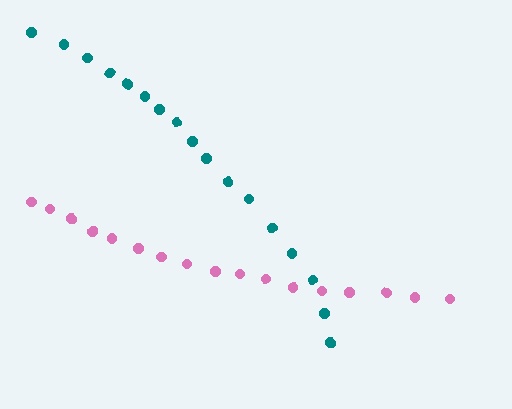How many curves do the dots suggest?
There are 2 distinct paths.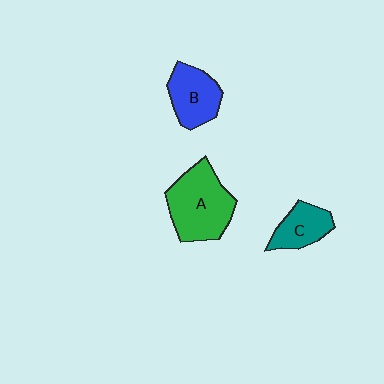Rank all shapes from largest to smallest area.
From largest to smallest: A (green), B (blue), C (teal).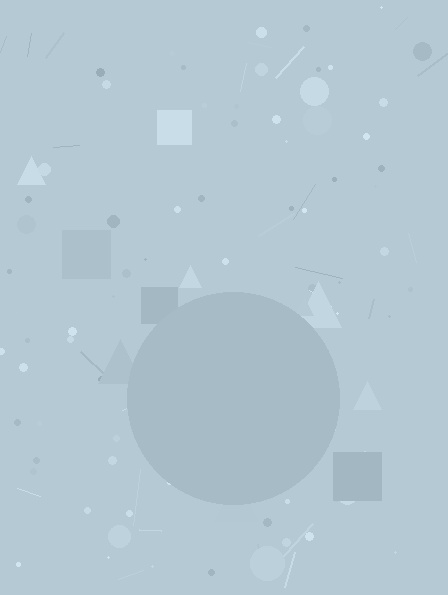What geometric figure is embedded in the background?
A circle is embedded in the background.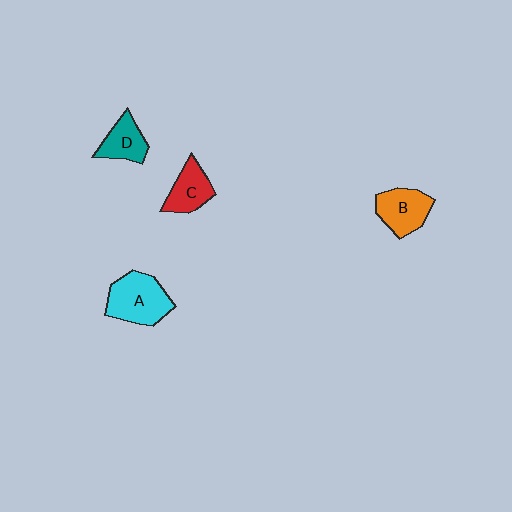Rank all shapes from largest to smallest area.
From largest to smallest: A (cyan), B (orange), C (red), D (teal).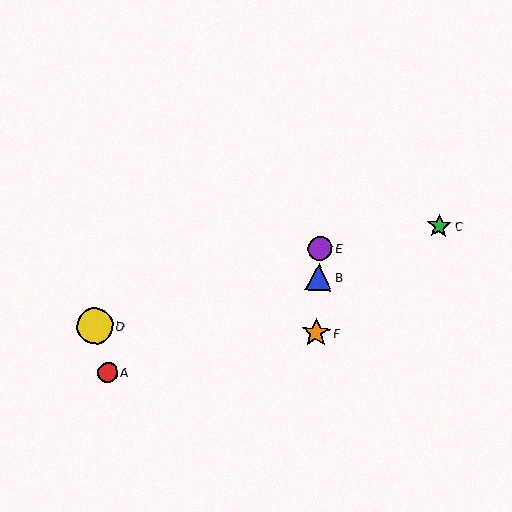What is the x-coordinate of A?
Object A is at x≈108.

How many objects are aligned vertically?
3 objects (B, E, F) are aligned vertically.